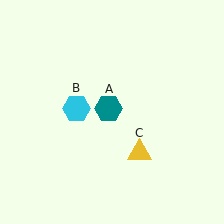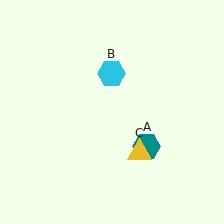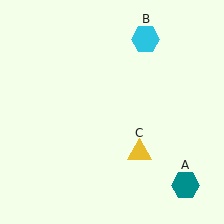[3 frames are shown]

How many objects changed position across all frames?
2 objects changed position: teal hexagon (object A), cyan hexagon (object B).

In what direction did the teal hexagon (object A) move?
The teal hexagon (object A) moved down and to the right.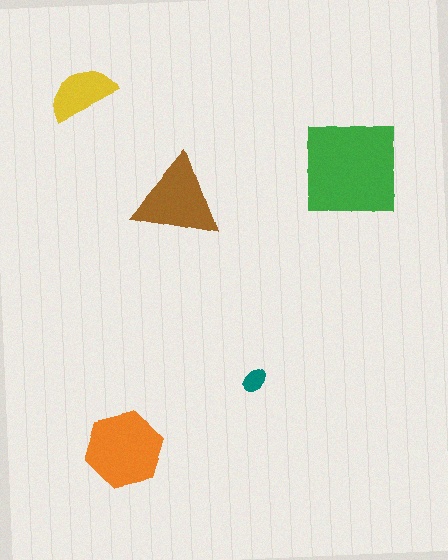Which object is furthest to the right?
The green square is rightmost.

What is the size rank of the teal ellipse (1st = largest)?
5th.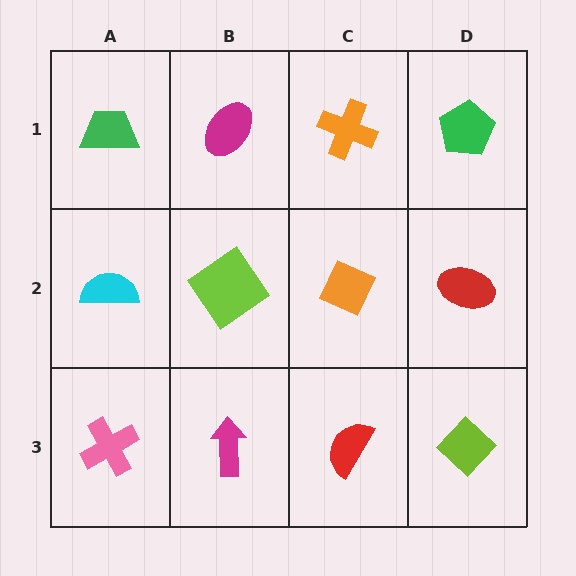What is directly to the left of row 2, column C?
A lime diamond.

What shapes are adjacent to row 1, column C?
An orange diamond (row 2, column C), a magenta ellipse (row 1, column B), a green pentagon (row 1, column D).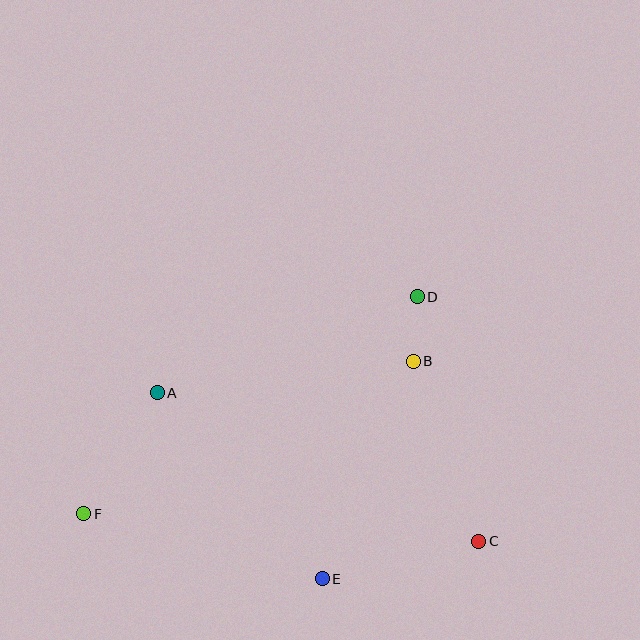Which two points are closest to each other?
Points B and D are closest to each other.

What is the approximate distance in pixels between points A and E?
The distance between A and E is approximately 249 pixels.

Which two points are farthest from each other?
Points D and F are farthest from each other.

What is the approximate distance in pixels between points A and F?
The distance between A and F is approximately 142 pixels.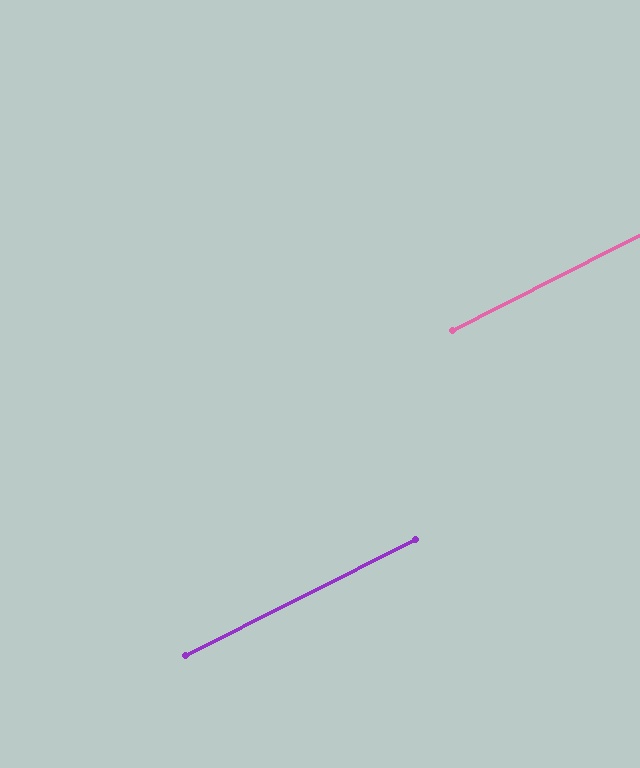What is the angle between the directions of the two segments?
Approximately 0 degrees.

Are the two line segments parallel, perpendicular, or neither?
Parallel — their directions differ by only 0.0°.